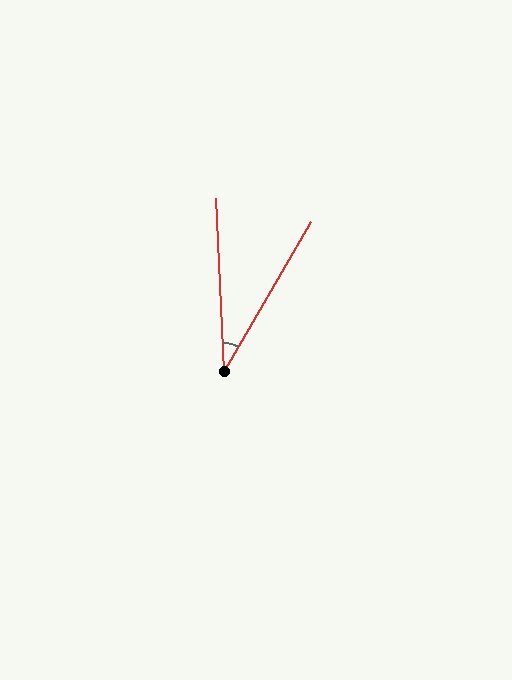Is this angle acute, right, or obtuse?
It is acute.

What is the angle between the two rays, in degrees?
Approximately 33 degrees.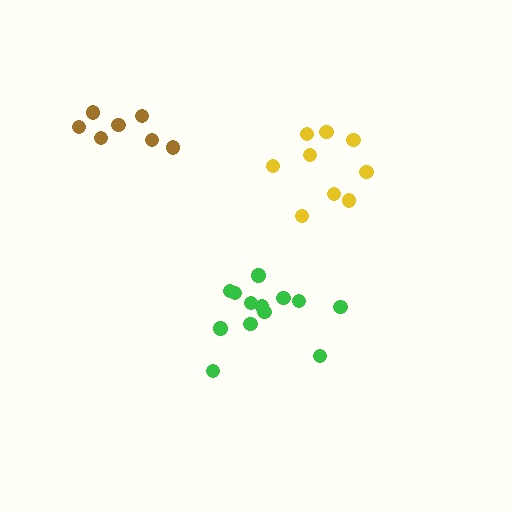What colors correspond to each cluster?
The clusters are colored: brown, green, yellow.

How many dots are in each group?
Group 1: 7 dots, Group 2: 13 dots, Group 3: 9 dots (29 total).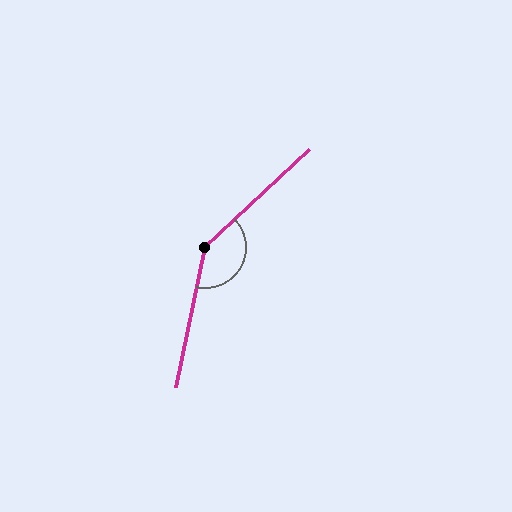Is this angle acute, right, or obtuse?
It is obtuse.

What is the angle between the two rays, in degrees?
Approximately 145 degrees.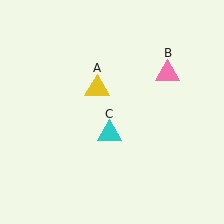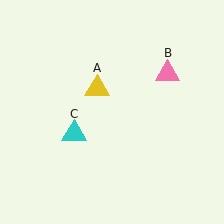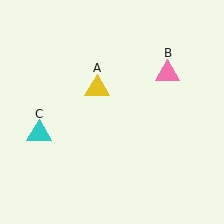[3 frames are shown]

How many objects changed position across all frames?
1 object changed position: cyan triangle (object C).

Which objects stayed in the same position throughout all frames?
Yellow triangle (object A) and pink triangle (object B) remained stationary.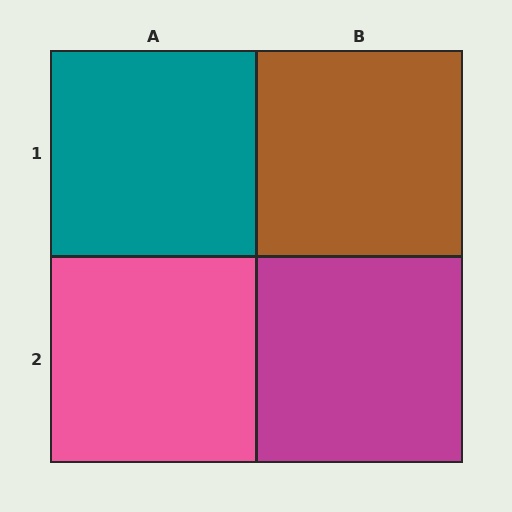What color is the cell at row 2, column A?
Pink.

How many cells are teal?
1 cell is teal.